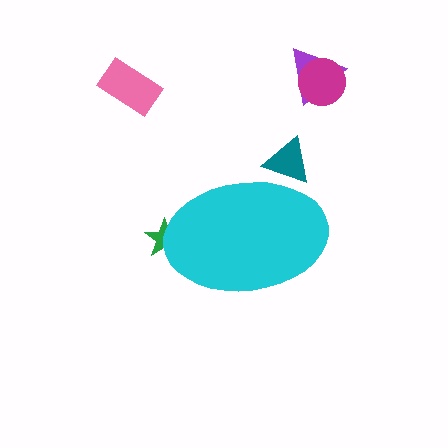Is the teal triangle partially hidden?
Yes, the teal triangle is partially hidden behind the cyan ellipse.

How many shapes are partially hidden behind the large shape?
2 shapes are partially hidden.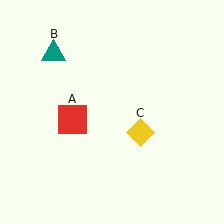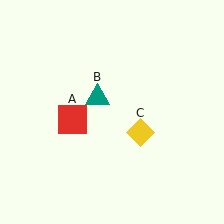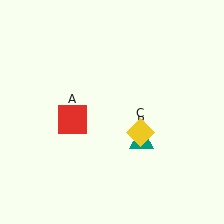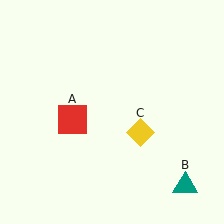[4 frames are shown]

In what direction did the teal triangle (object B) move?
The teal triangle (object B) moved down and to the right.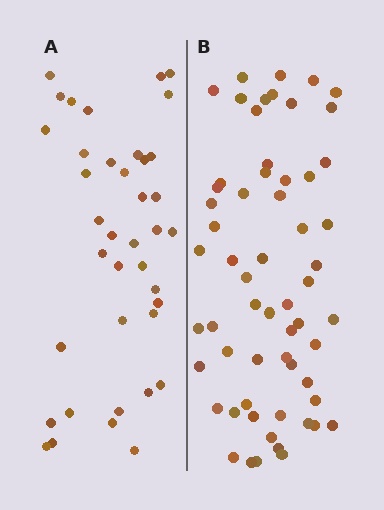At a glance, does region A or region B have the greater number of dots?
Region B (the right region) has more dots.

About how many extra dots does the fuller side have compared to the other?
Region B has approximately 20 more dots than region A.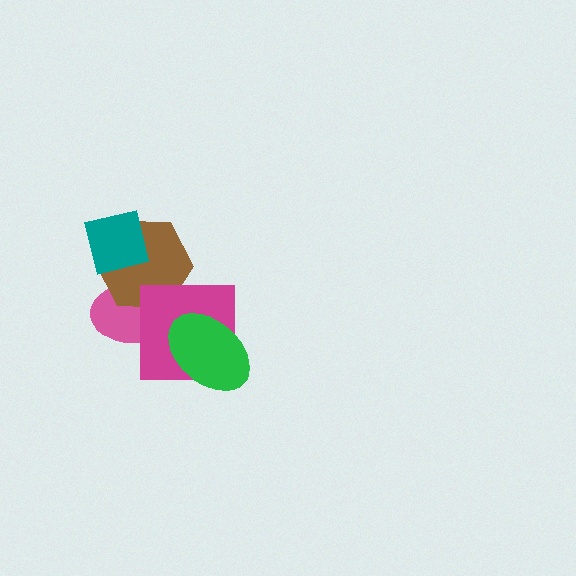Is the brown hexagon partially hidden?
Yes, it is partially covered by another shape.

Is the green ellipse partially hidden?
No, no other shape covers it.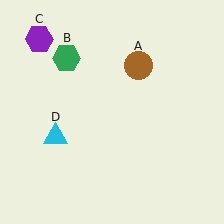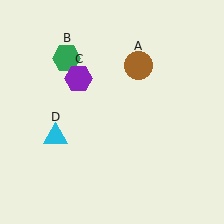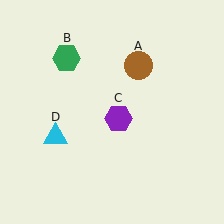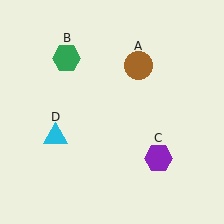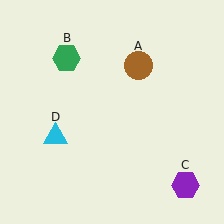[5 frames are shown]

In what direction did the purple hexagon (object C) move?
The purple hexagon (object C) moved down and to the right.